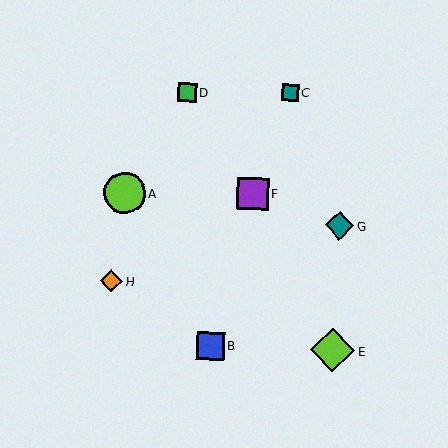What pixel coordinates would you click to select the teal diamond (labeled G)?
Click at (340, 225) to select the teal diamond G.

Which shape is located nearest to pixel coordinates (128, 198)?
The lime circle (labeled A) at (125, 193) is nearest to that location.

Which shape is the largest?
The lime diamond (labeled E) is the largest.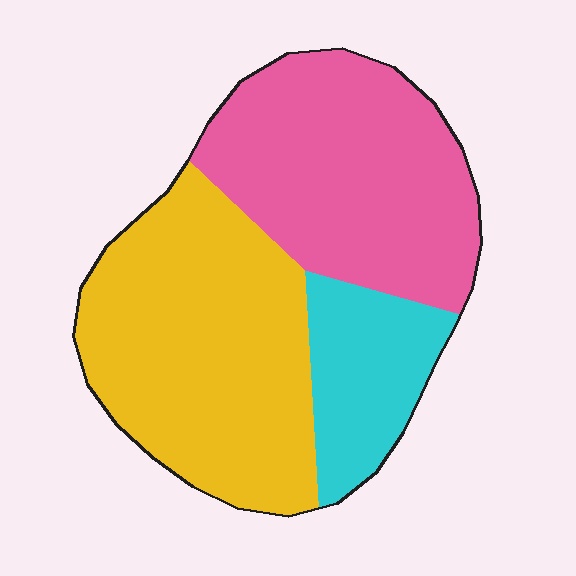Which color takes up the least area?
Cyan, at roughly 15%.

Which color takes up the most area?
Yellow, at roughly 45%.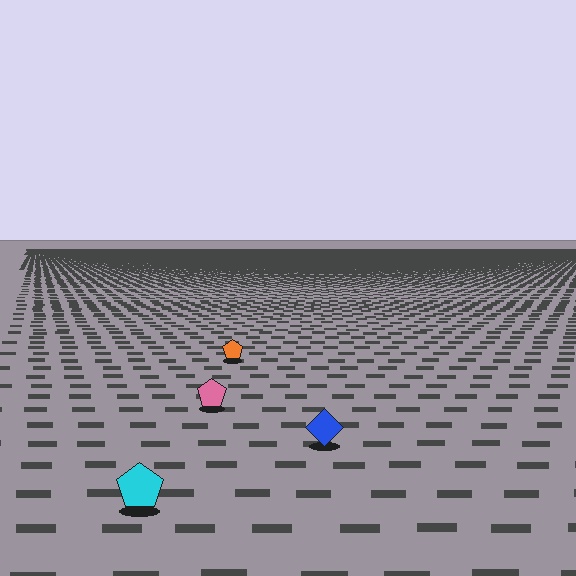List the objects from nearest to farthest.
From nearest to farthest: the cyan pentagon, the blue diamond, the pink pentagon, the orange pentagon.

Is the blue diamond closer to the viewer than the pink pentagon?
Yes. The blue diamond is closer — you can tell from the texture gradient: the ground texture is coarser near it.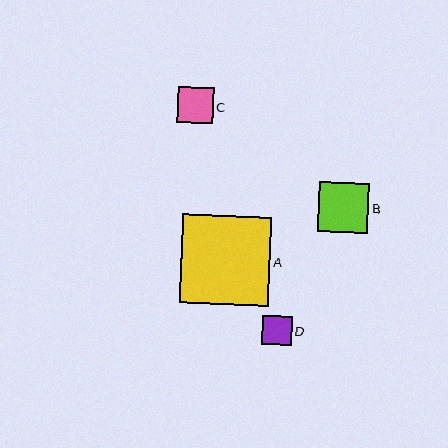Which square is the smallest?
Square D is the smallest with a size of approximately 30 pixels.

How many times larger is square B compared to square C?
Square B is approximately 1.4 times the size of square C.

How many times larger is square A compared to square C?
Square A is approximately 2.5 times the size of square C.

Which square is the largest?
Square A is the largest with a size of approximately 89 pixels.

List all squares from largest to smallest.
From largest to smallest: A, B, C, D.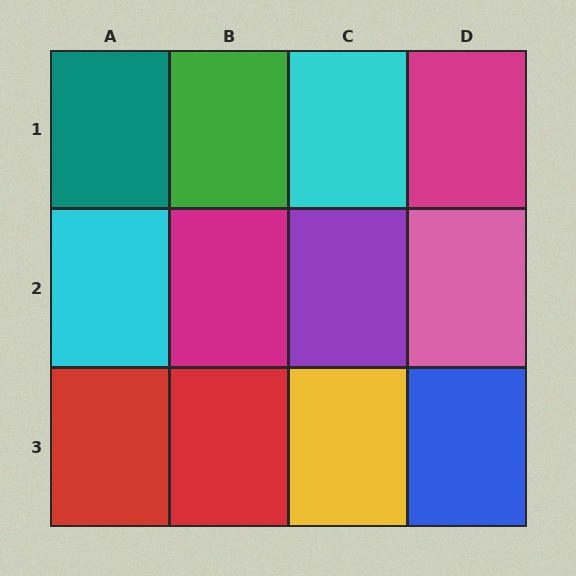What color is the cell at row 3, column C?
Yellow.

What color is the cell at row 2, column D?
Pink.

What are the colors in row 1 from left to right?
Teal, green, cyan, magenta.